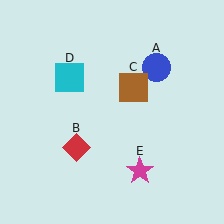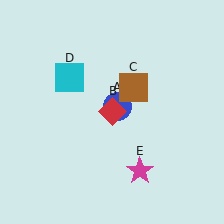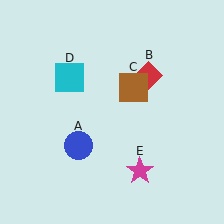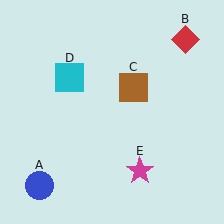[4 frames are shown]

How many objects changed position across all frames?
2 objects changed position: blue circle (object A), red diamond (object B).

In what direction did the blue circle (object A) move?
The blue circle (object A) moved down and to the left.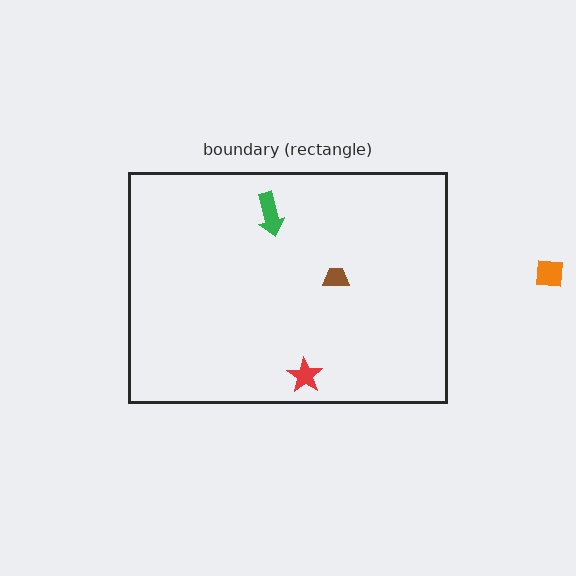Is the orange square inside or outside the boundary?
Outside.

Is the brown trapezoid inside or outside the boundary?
Inside.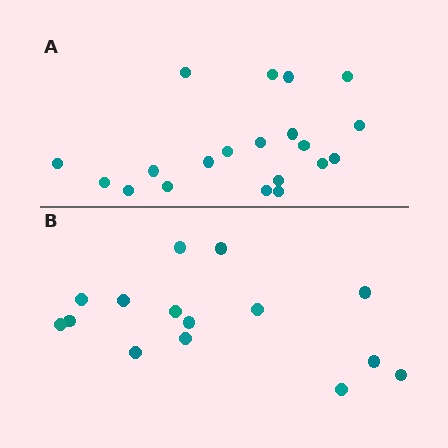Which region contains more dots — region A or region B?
Region A (the top region) has more dots.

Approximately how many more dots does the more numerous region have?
Region A has about 5 more dots than region B.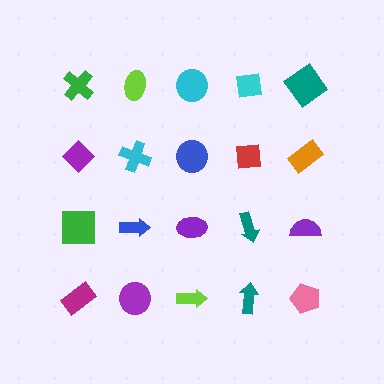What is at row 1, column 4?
A cyan square.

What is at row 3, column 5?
A purple semicircle.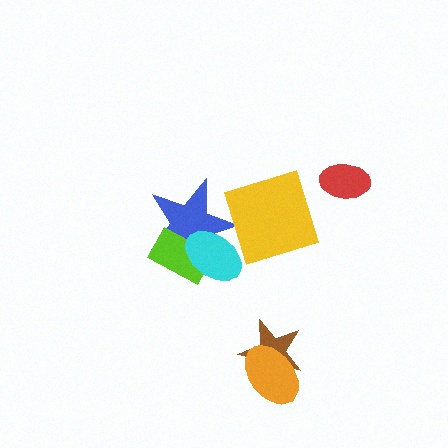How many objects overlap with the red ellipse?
0 objects overlap with the red ellipse.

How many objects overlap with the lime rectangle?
2 objects overlap with the lime rectangle.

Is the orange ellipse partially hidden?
No, no other shape covers it.